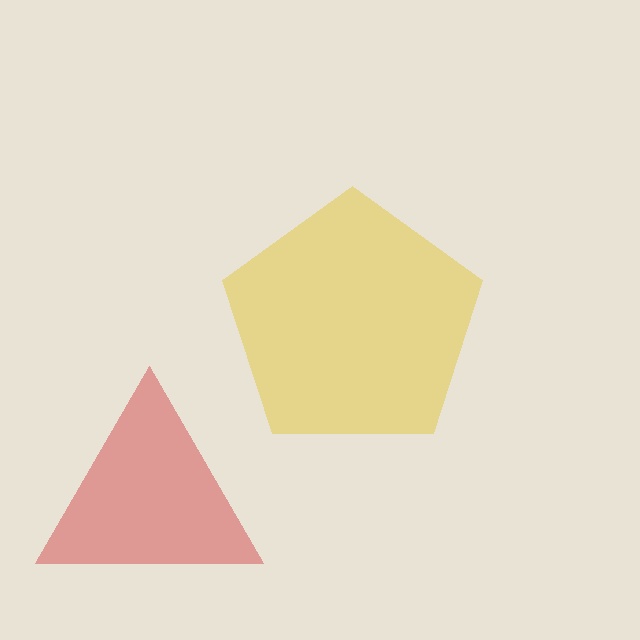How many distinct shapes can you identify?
There are 2 distinct shapes: a red triangle, a yellow pentagon.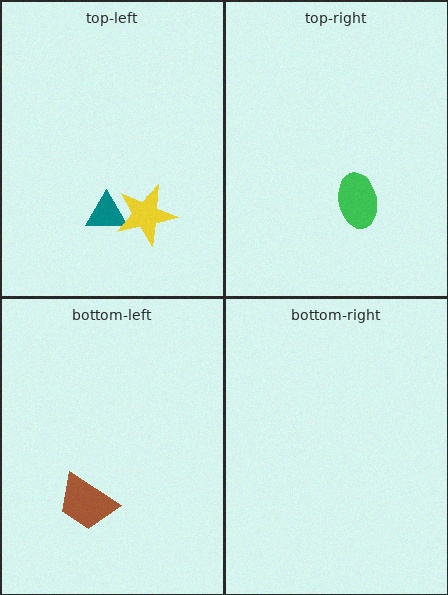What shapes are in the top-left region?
The teal triangle, the yellow star.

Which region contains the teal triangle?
The top-left region.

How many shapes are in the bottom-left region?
1.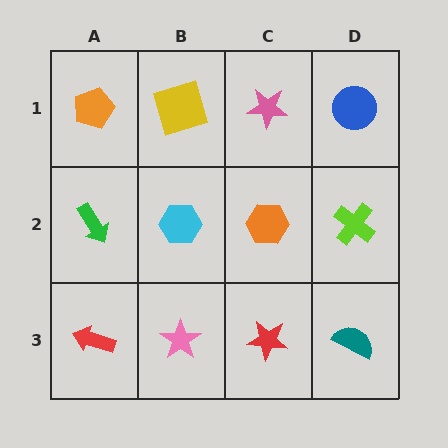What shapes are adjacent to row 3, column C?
An orange hexagon (row 2, column C), a pink star (row 3, column B), a teal semicircle (row 3, column D).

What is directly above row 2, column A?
An orange pentagon.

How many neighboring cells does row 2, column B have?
4.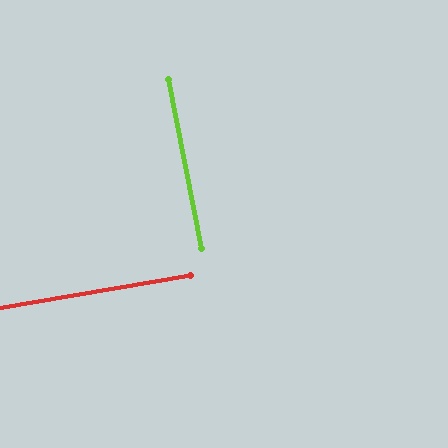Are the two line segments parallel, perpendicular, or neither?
Perpendicular — they meet at approximately 89°.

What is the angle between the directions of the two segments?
Approximately 89 degrees.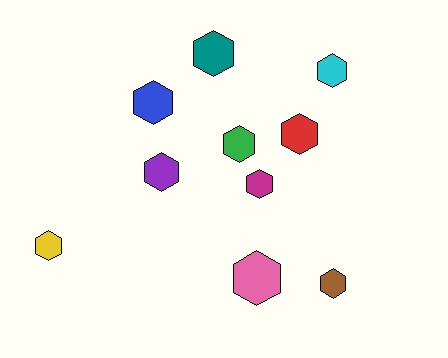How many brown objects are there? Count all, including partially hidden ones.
There is 1 brown object.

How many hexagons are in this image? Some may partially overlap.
There are 10 hexagons.